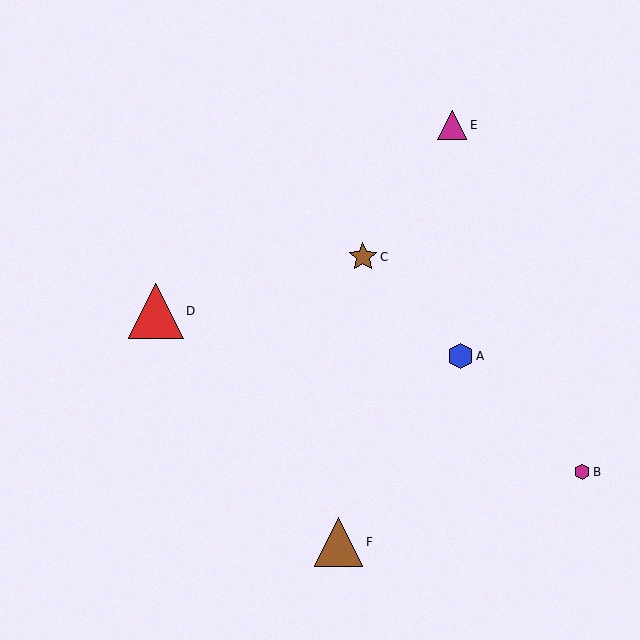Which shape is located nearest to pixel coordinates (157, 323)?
The red triangle (labeled D) at (156, 311) is nearest to that location.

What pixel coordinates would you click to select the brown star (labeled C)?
Click at (363, 257) to select the brown star C.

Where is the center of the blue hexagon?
The center of the blue hexagon is at (461, 356).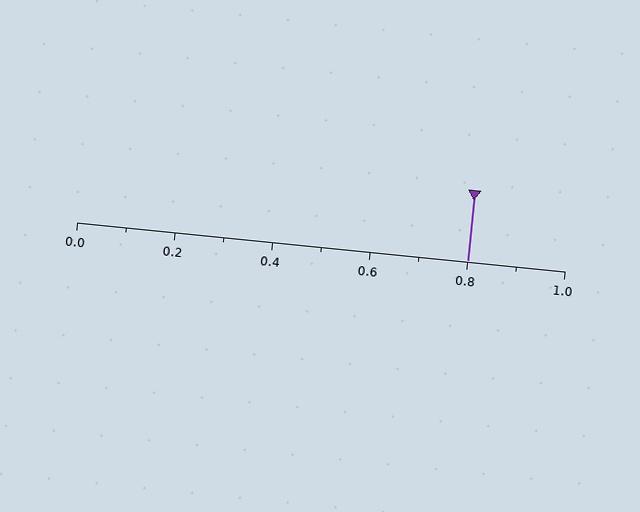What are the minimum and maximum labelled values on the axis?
The axis runs from 0.0 to 1.0.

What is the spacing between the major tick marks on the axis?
The major ticks are spaced 0.2 apart.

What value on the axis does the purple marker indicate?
The marker indicates approximately 0.8.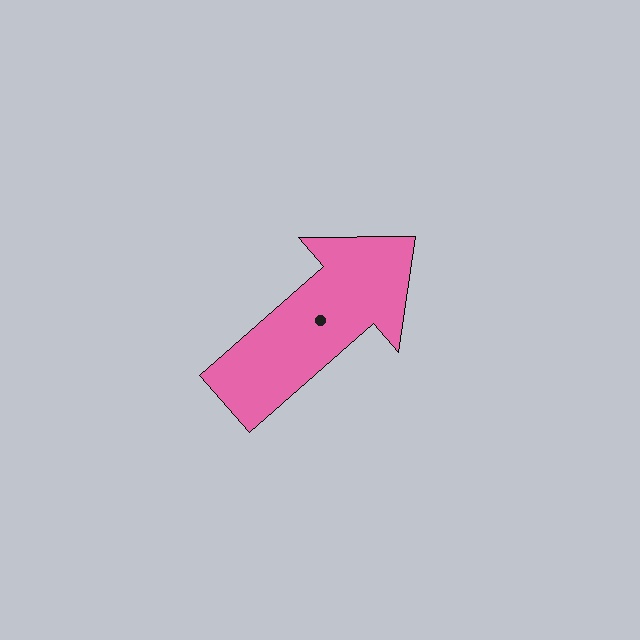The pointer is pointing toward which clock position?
Roughly 2 o'clock.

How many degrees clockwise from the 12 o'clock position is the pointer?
Approximately 49 degrees.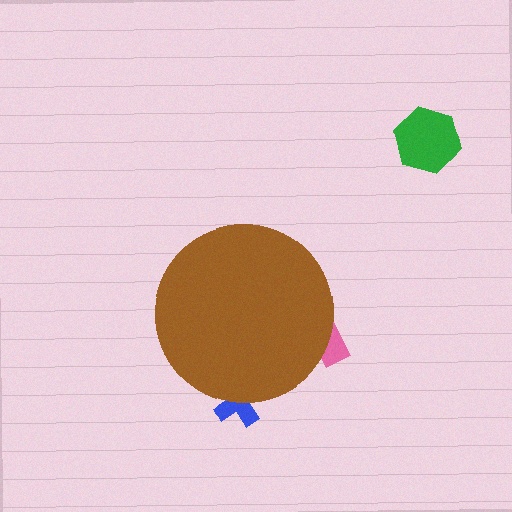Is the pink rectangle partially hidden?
Yes, the pink rectangle is partially hidden behind the brown circle.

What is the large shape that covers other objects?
A brown circle.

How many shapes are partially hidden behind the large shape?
2 shapes are partially hidden.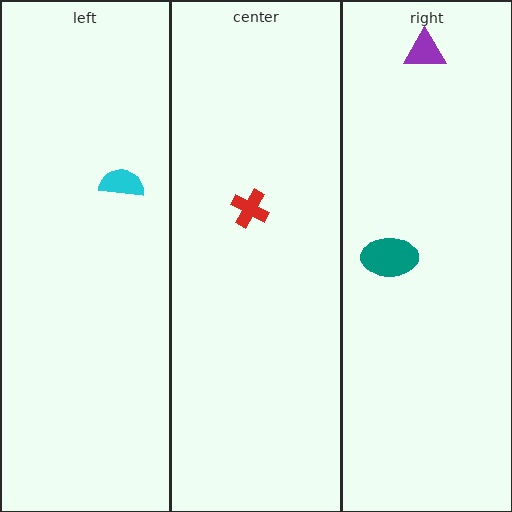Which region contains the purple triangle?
The right region.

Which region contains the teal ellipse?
The right region.